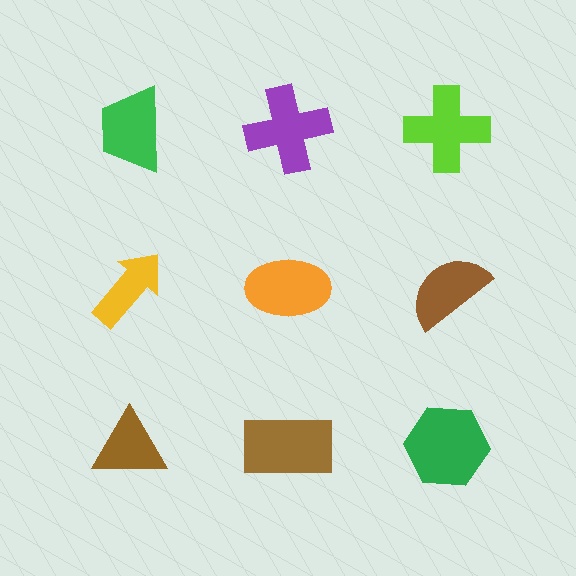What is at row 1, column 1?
A green trapezoid.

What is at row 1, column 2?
A purple cross.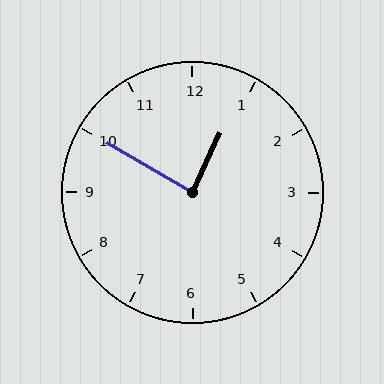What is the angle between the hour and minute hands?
Approximately 85 degrees.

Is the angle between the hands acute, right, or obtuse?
It is right.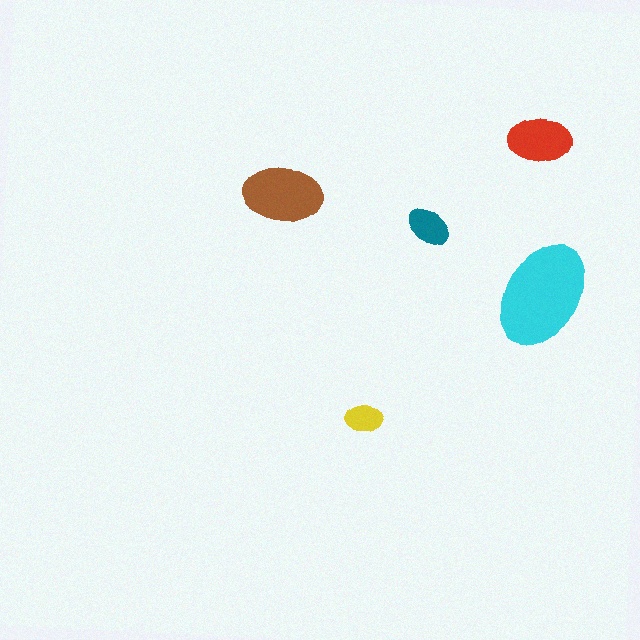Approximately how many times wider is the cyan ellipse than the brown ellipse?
About 1.5 times wider.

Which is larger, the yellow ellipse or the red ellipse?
The red one.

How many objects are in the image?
There are 5 objects in the image.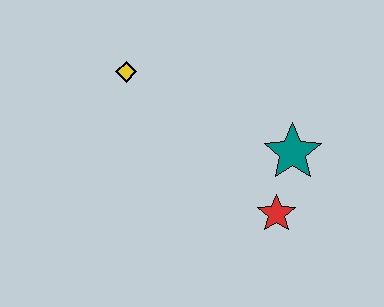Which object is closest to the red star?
The teal star is closest to the red star.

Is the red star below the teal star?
Yes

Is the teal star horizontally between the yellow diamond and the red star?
No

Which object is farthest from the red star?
The yellow diamond is farthest from the red star.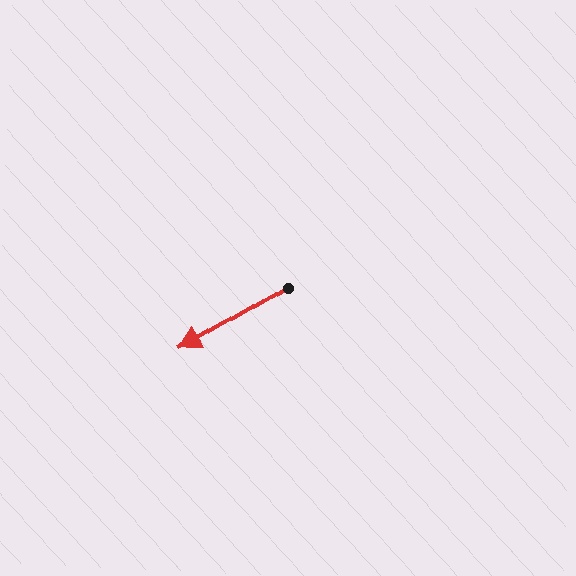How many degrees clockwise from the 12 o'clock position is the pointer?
Approximately 239 degrees.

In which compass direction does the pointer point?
Southwest.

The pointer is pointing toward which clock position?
Roughly 8 o'clock.